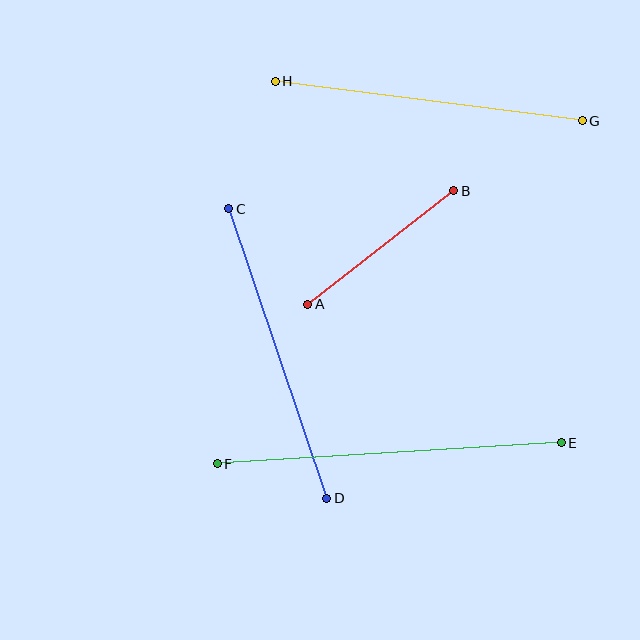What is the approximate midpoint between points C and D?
The midpoint is at approximately (278, 354) pixels.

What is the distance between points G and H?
The distance is approximately 310 pixels.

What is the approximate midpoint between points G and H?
The midpoint is at approximately (429, 101) pixels.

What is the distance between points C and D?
The distance is approximately 306 pixels.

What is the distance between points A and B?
The distance is approximately 185 pixels.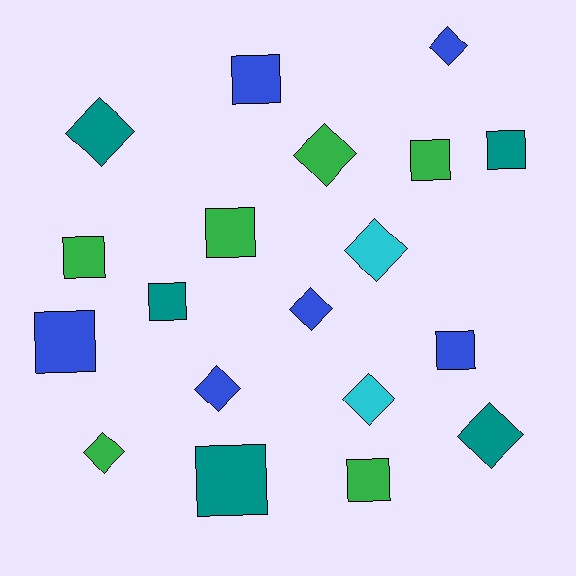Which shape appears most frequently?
Square, with 10 objects.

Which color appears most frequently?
Blue, with 6 objects.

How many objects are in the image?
There are 19 objects.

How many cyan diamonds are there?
There are 2 cyan diamonds.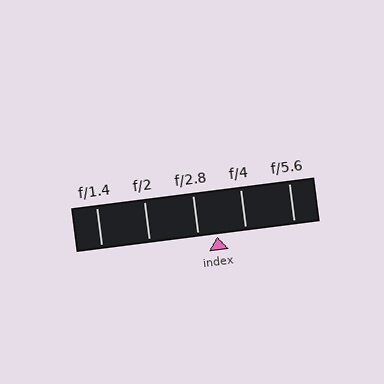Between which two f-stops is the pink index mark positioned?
The index mark is between f/2.8 and f/4.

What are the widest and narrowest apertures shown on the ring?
The widest aperture shown is f/1.4 and the narrowest is f/5.6.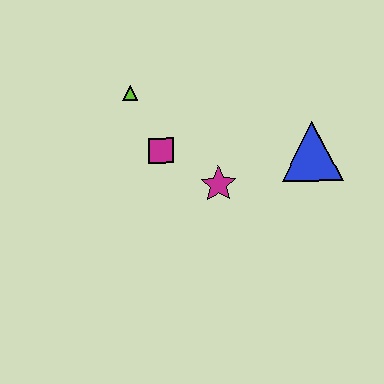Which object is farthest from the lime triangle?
The blue triangle is farthest from the lime triangle.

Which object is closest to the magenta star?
The magenta square is closest to the magenta star.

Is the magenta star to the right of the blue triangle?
No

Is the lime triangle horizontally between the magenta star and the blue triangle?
No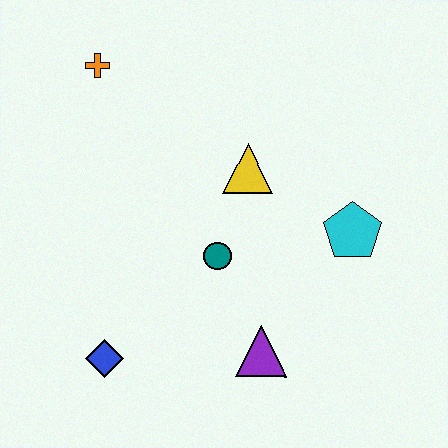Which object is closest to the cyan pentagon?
The yellow triangle is closest to the cyan pentagon.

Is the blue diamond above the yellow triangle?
No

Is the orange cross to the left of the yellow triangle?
Yes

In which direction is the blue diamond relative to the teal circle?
The blue diamond is to the left of the teal circle.